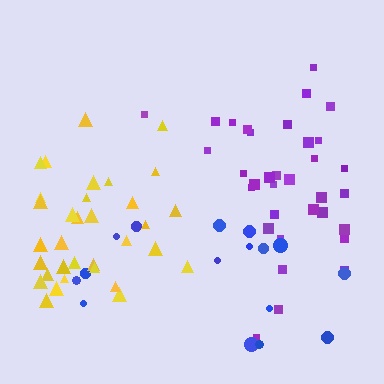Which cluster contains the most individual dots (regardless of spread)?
Purple (34).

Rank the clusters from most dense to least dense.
yellow, purple, blue.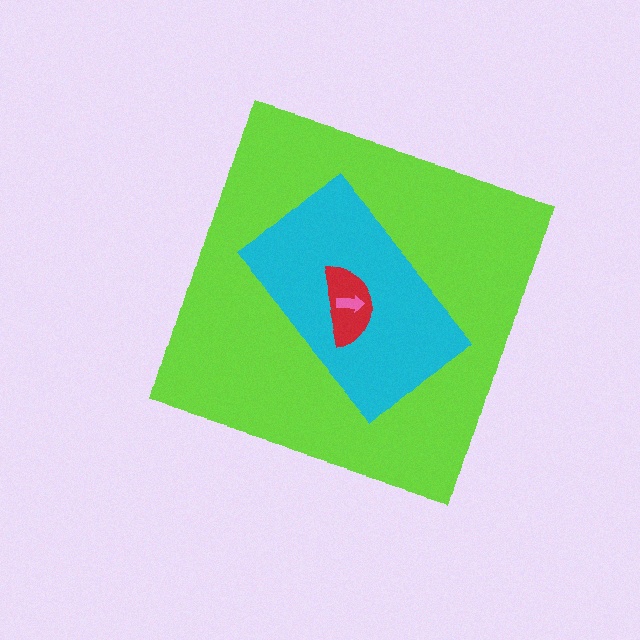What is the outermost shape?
The lime diamond.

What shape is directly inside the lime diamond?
The cyan rectangle.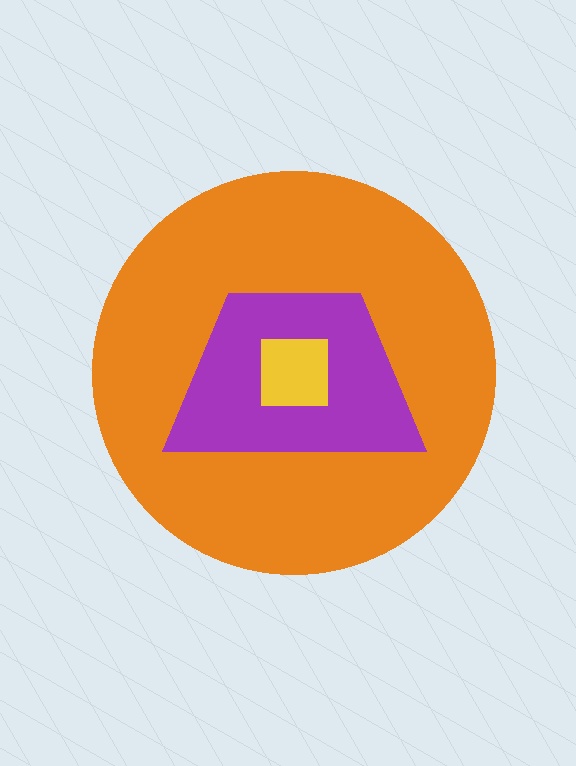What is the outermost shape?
The orange circle.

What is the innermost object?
The yellow square.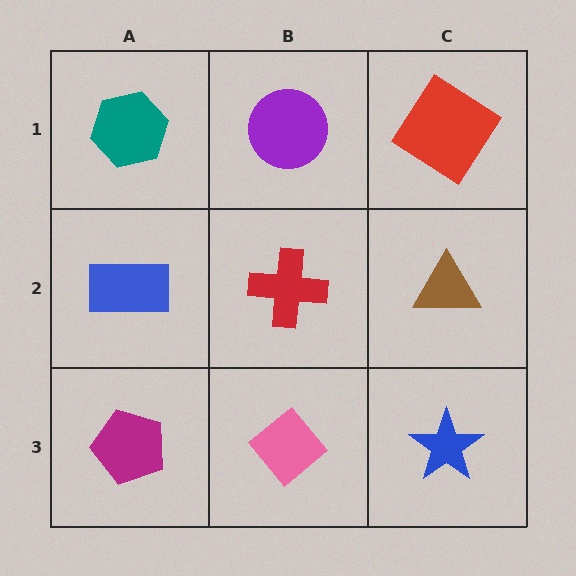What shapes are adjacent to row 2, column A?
A teal hexagon (row 1, column A), a magenta pentagon (row 3, column A), a red cross (row 2, column B).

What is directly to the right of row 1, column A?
A purple circle.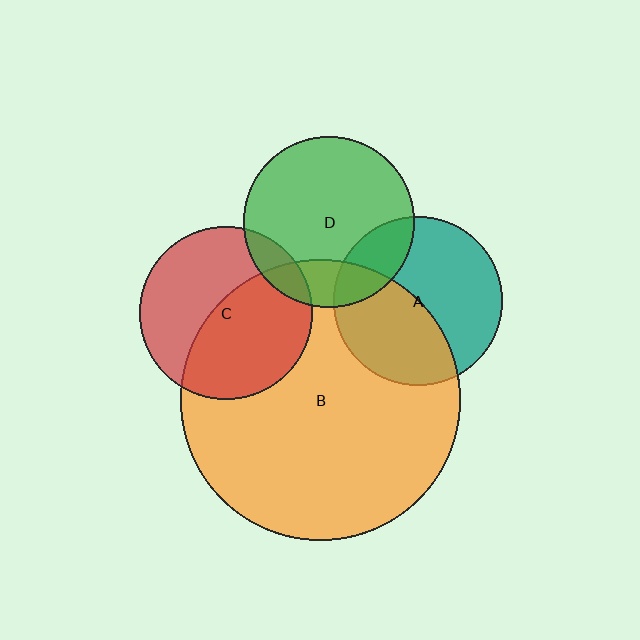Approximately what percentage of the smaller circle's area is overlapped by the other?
Approximately 20%.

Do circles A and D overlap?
Yes.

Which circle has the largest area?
Circle B (orange).